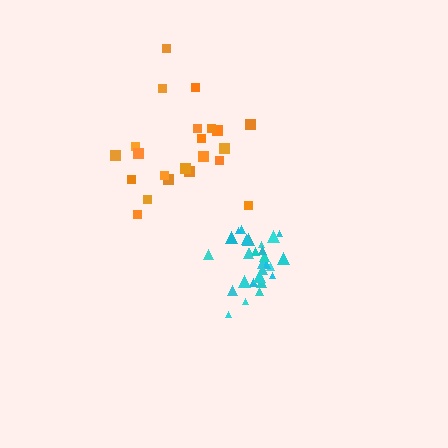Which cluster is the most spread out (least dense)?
Orange.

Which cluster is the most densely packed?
Cyan.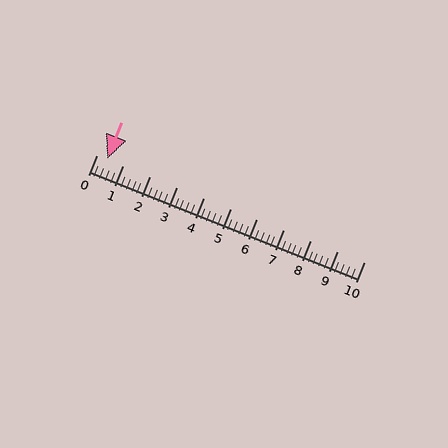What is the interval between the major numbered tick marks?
The major tick marks are spaced 1 units apart.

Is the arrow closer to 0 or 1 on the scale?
The arrow is closer to 0.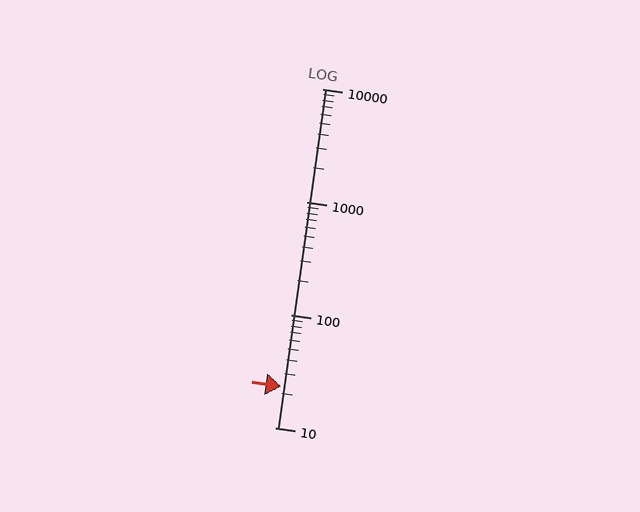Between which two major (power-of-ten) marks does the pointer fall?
The pointer is between 10 and 100.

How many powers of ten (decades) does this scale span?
The scale spans 3 decades, from 10 to 10000.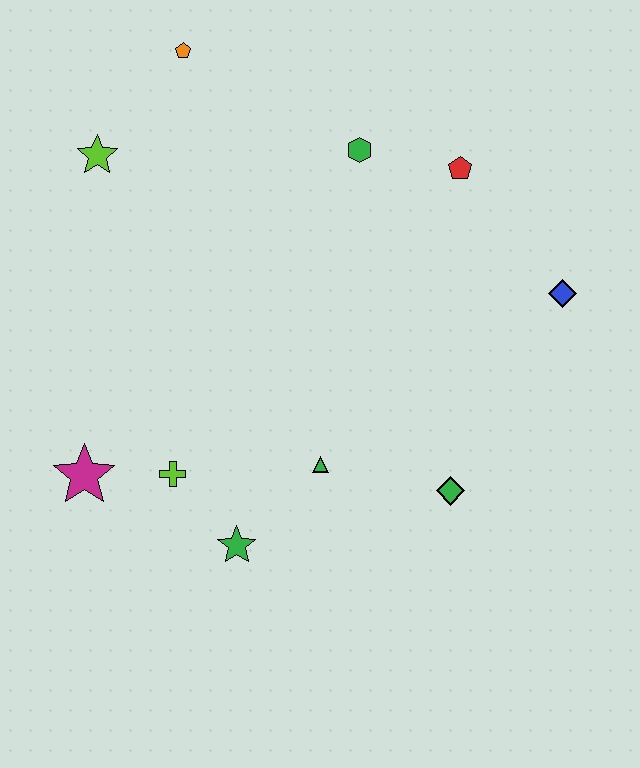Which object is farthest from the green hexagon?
The magenta star is farthest from the green hexagon.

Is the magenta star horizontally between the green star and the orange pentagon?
No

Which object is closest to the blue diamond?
The red pentagon is closest to the blue diamond.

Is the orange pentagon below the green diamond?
No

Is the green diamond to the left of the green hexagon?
No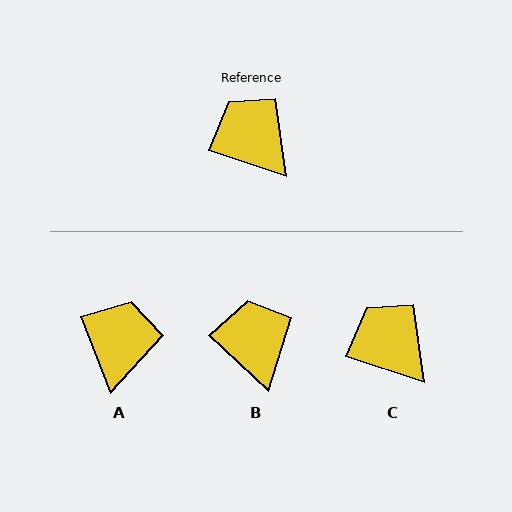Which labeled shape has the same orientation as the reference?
C.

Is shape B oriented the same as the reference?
No, it is off by about 25 degrees.